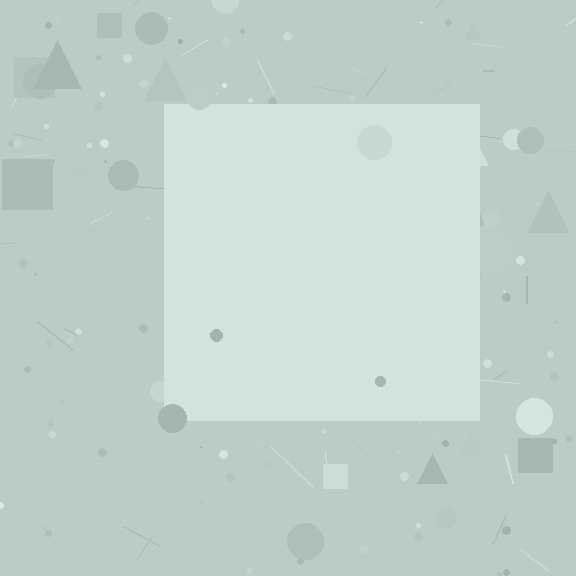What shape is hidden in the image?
A square is hidden in the image.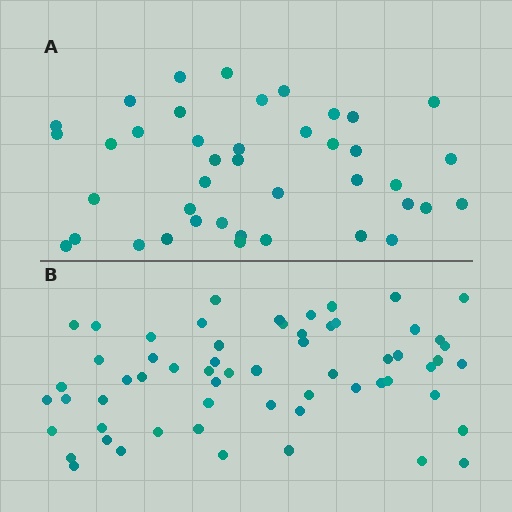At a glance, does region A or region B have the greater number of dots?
Region B (the bottom region) has more dots.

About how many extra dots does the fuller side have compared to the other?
Region B has approximately 20 more dots than region A.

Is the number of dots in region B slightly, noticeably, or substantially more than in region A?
Region B has substantially more. The ratio is roughly 1.5 to 1.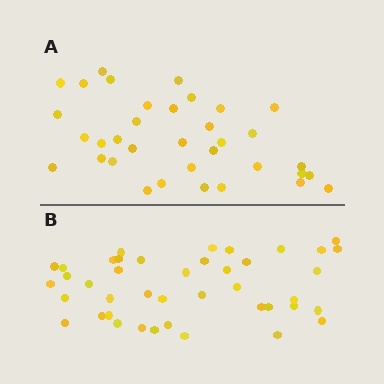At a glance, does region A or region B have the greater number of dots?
Region B (the bottom region) has more dots.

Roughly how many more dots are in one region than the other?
Region B has roughly 8 or so more dots than region A.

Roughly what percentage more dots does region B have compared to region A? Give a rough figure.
About 20% more.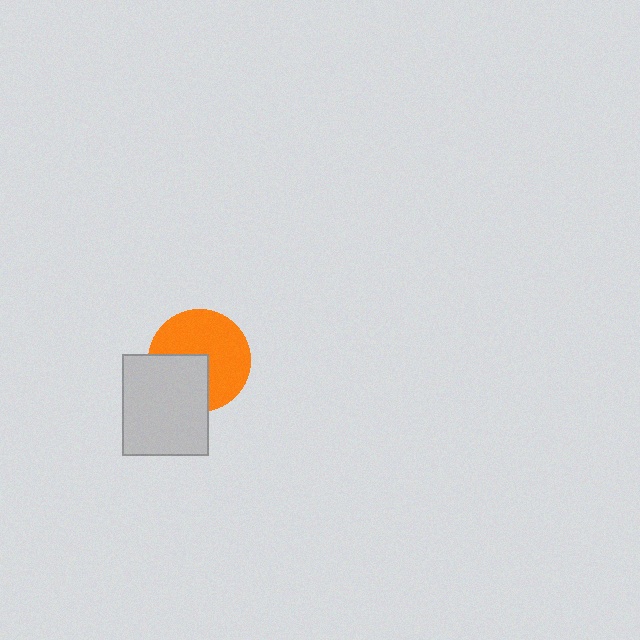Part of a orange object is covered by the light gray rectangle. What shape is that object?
It is a circle.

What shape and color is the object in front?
The object in front is a light gray rectangle.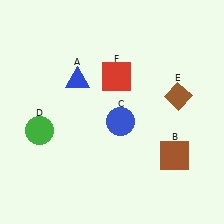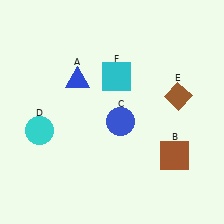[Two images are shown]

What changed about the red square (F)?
In Image 1, F is red. In Image 2, it changed to cyan.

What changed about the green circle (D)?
In Image 1, D is green. In Image 2, it changed to cyan.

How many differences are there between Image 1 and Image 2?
There are 2 differences between the two images.